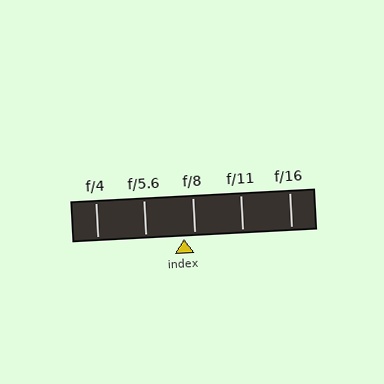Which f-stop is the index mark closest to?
The index mark is closest to f/8.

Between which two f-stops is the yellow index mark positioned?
The index mark is between f/5.6 and f/8.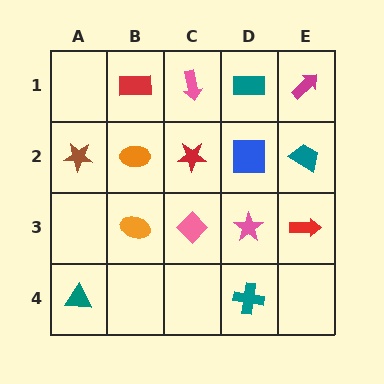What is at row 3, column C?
A pink diamond.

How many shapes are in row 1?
4 shapes.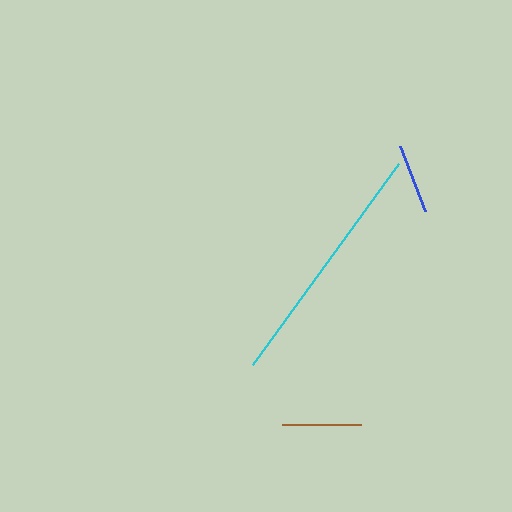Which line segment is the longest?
The cyan line is the longest at approximately 249 pixels.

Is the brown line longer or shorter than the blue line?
The brown line is longer than the blue line.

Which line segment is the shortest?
The blue line is the shortest at approximately 69 pixels.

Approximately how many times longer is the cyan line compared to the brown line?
The cyan line is approximately 3.1 times the length of the brown line.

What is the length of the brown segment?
The brown segment is approximately 79 pixels long.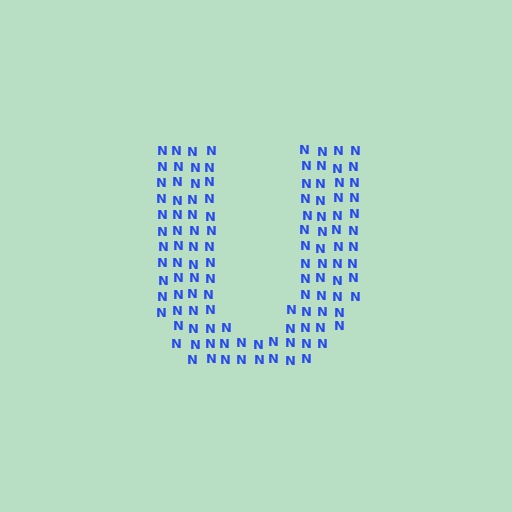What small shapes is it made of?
It is made of small letter N's.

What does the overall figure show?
The overall figure shows the letter U.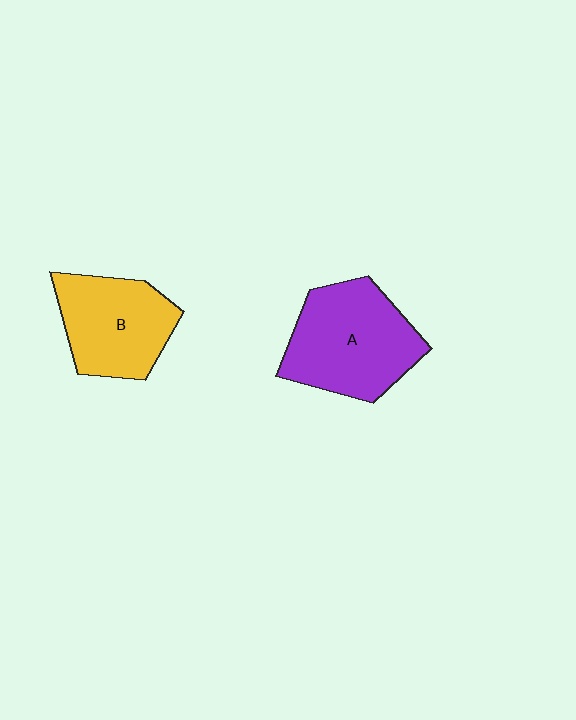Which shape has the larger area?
Shape A (purple).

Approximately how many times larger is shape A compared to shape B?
Approximately 1.2 times.